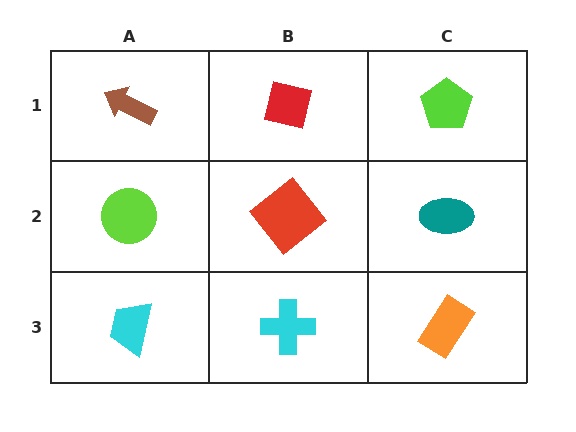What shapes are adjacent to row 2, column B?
A red square (row 1, column B), a cyan cross (row 3, column B), a lime circle (row 2, column A), a teal ellipse (row 2, column C).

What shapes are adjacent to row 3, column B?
A red diamond (row 2, column B), a cyan trapezoid (row 3, column A), an orange rectangle (row 3, column C).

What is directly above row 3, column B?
A red diamond.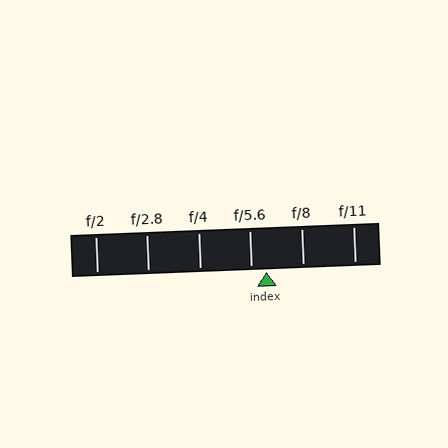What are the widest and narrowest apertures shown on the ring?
The widest aperture shown is f/2 and the narrowest is f/11.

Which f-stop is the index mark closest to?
The index mark is closest to f/5.6.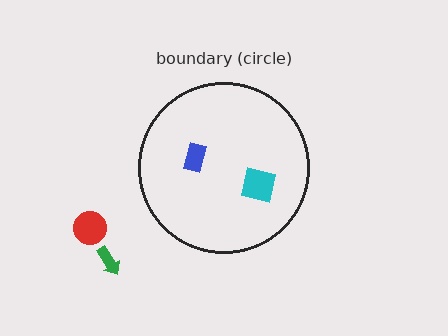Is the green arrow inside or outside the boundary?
Outside.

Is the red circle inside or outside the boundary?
Outside.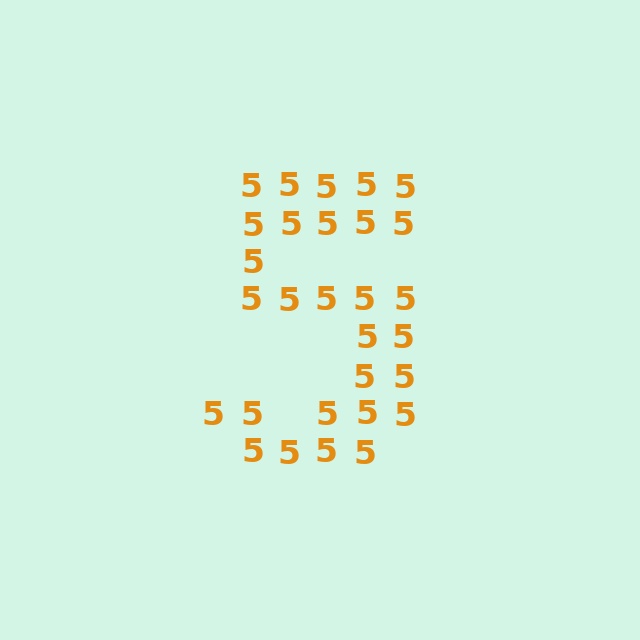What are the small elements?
The small elements are digit 5's.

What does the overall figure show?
The overall figure shows the digit 5.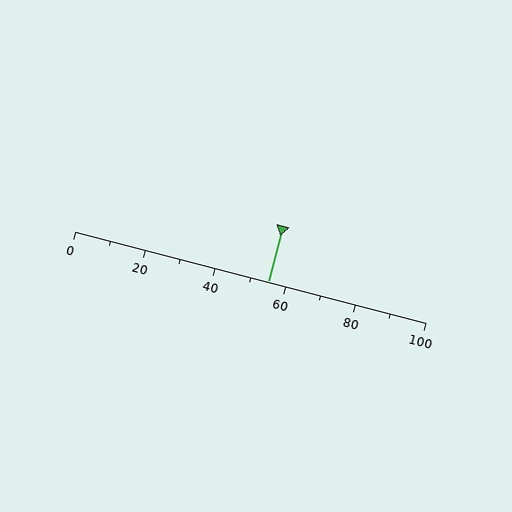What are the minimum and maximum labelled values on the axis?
The axis runs from 0 to 100.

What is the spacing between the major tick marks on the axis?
The major ticks are spaced 20 apart.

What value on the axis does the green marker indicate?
The marker indicates approximately 55.